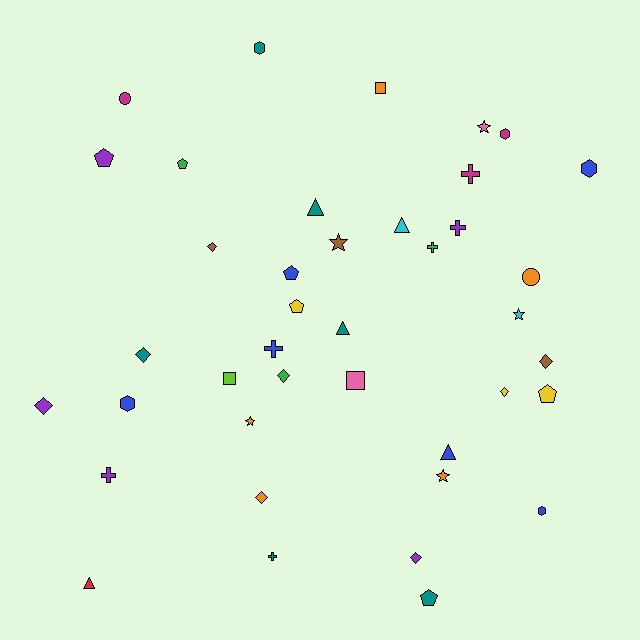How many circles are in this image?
There are 2 circles.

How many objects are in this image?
There are 40 objects.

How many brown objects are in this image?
There are 3 brown objects.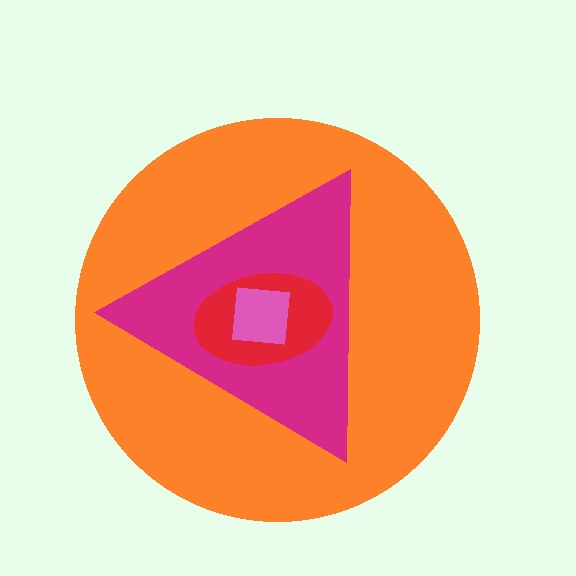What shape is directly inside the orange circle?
The magenta triangle.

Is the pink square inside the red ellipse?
Yes.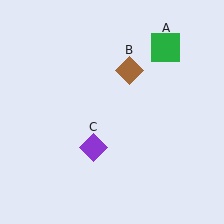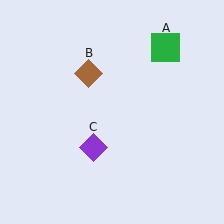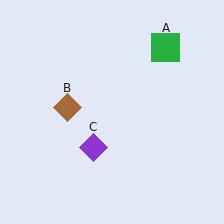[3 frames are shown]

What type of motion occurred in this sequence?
The brown diamond (object B) rotated counterclockwise around the center of the scene.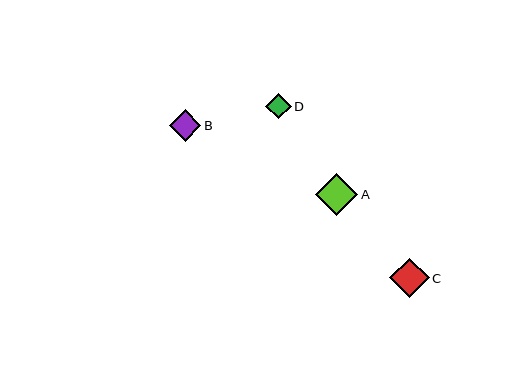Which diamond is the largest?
Diamond A is the largest with a size of approximately 42 pixels.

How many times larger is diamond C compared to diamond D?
Diamond C is approximately 1.6 times the size of diamond D.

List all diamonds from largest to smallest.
From largest to smallest: A, C, B, D.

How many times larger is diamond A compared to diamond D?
Diamond A is approximately 1.7 times the size of diamond D.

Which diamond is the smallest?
Diamond D is the smallest with a size of approximately 25 pixels.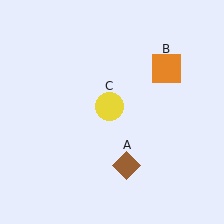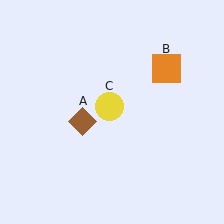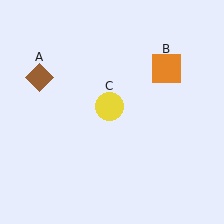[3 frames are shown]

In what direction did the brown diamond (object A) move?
The brown diamond (object A) moved up and to the left.